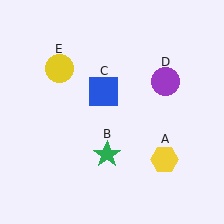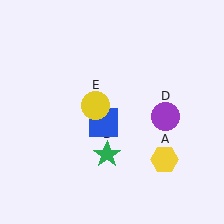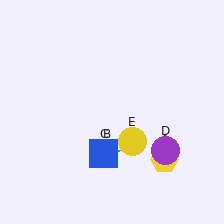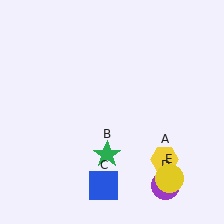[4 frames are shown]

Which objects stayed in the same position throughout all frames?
Yellow hexagon (object A) and green star (object B) remained stationary.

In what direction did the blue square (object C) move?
The blue square (object C) moved down.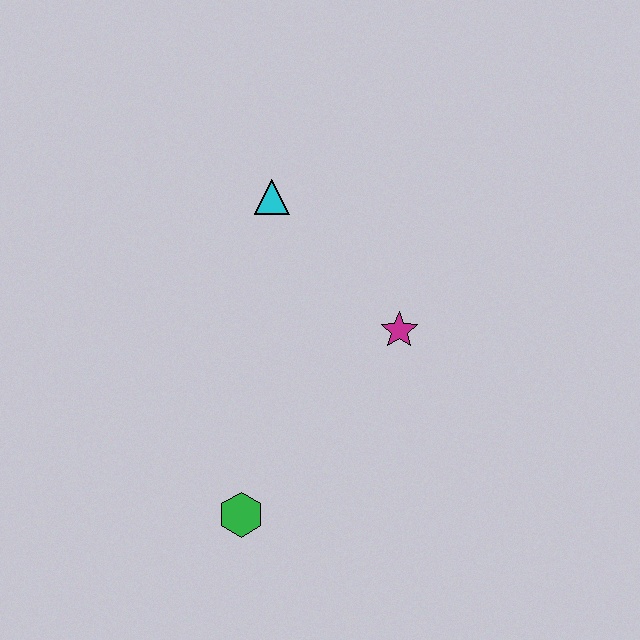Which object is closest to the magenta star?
The cyan triangle is closest to the magenta star.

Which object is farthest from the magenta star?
The green hexagon is farthest from the magenta star.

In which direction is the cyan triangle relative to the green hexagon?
The cyan triangle is above the green hexagon.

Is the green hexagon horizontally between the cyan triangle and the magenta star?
No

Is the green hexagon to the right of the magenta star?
No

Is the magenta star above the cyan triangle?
No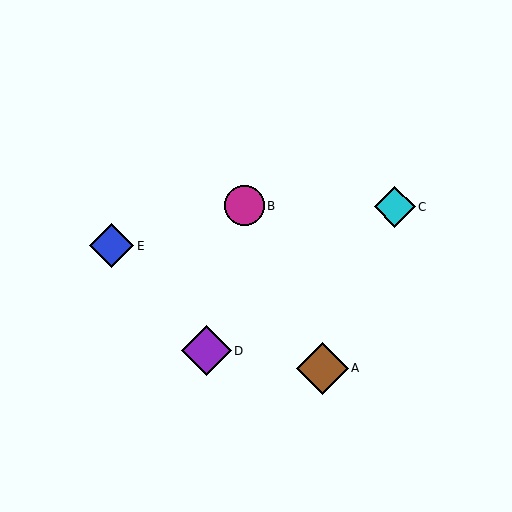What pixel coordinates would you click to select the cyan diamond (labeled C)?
Click at (395, 207) to select the cyan diamond C.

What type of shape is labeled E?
Shape E is a blue diamond.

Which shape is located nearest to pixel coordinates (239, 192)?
The magenta circle (labeled B) at (244, 206) is nearest to that location.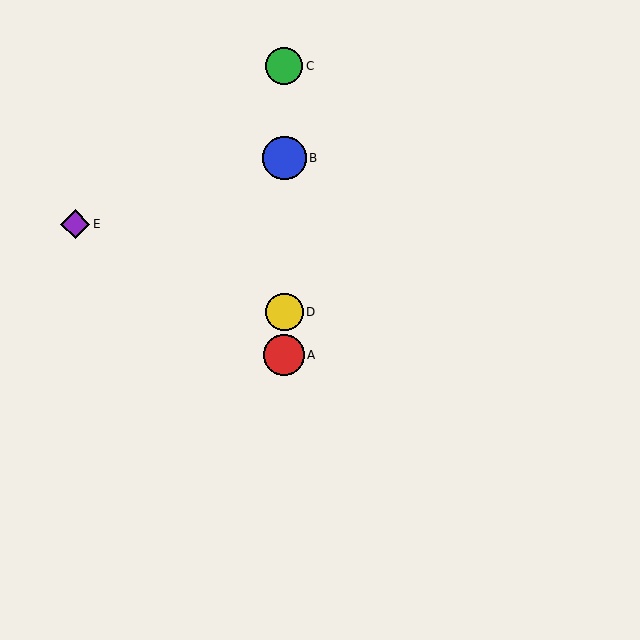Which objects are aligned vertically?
Objects A, B, C, D are aligned vertically.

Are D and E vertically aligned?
No, D is at x≈284 and E is at x≈75.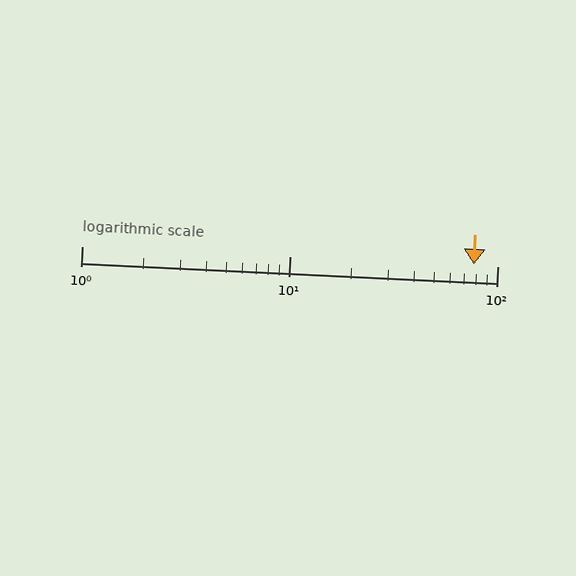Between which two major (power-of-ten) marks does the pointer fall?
The pointer is between 10 and 100.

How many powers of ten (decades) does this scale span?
The scale spans 2 decades, from 1 to 100.